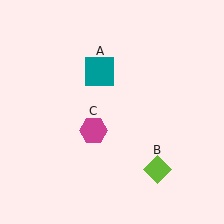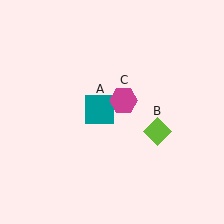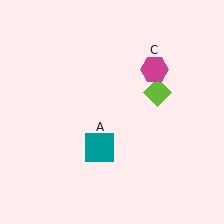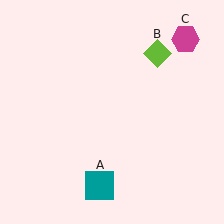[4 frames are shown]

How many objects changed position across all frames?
3 objects changed position: teal square (object A), lime diamond (object B), magenta hexagon (object C).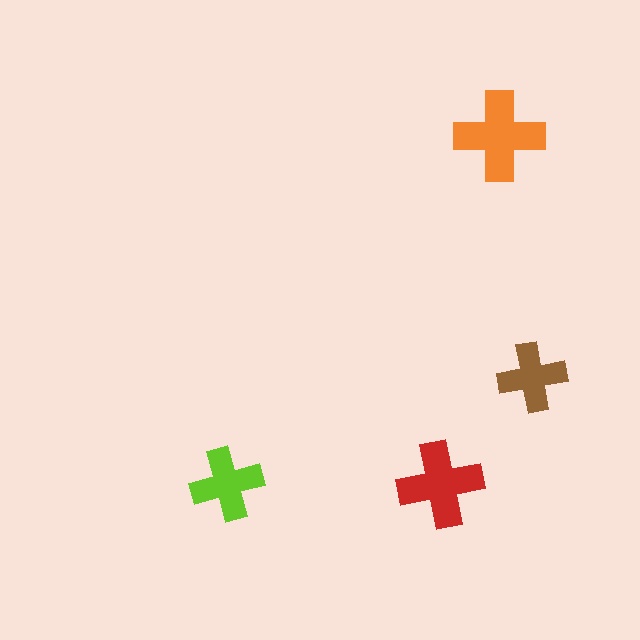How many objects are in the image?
There are 4 objects in the image.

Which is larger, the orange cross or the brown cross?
The orange one.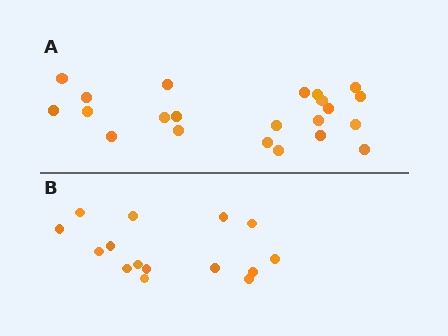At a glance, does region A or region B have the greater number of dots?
Region A (the top region) has more dots.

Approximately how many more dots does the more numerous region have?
Region A has roughly 8 or so more dots than region B.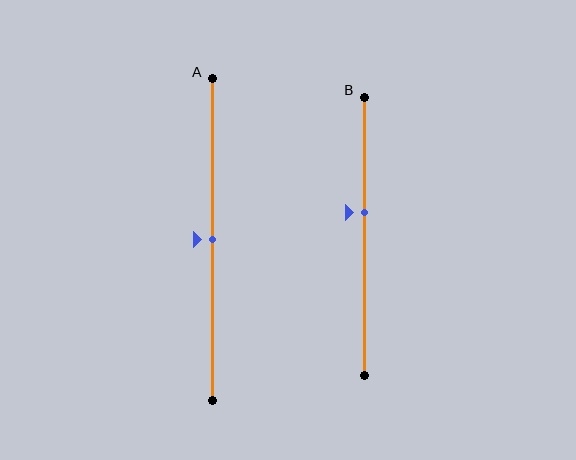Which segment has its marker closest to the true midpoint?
Segment A has its marker closest to the true midpoint.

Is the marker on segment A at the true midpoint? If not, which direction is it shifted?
Yes, the marker on segment A is at the true midpoint.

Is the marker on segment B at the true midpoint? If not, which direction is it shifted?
No, the marker on segment B is shifted upward by about 9% of the segment length.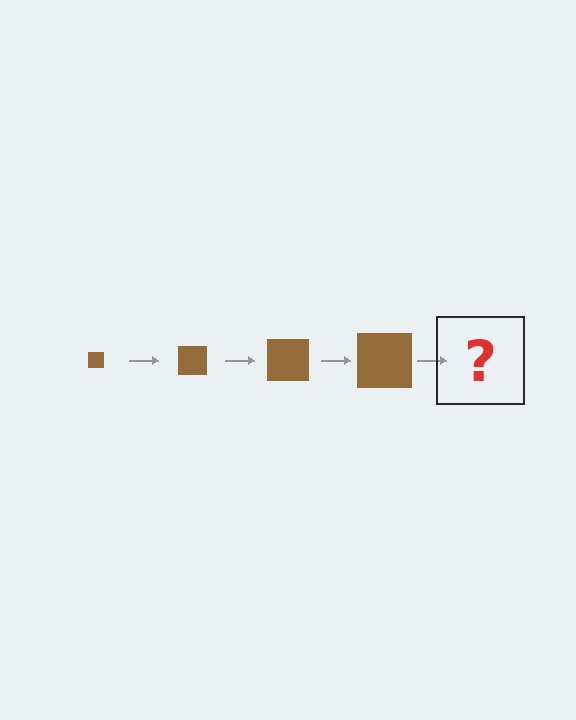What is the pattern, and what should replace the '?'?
The pattern is that the square gets progressively larger each step. The '?' should be a brown square, larger than the previous one.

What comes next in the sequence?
The next element should be a brown square, larger than the previous one.